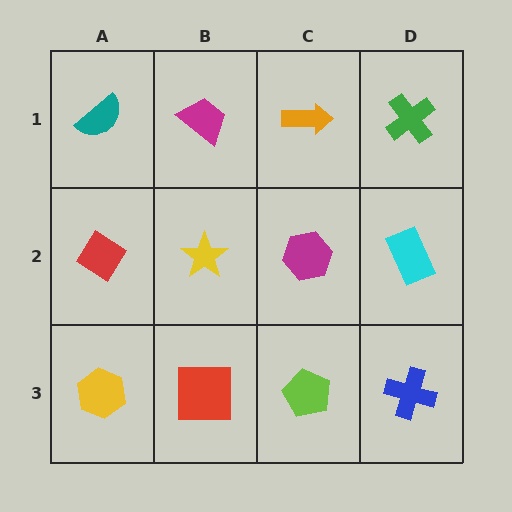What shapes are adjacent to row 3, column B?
A yellow star (row 2, column B), a yellow hexagon (row 3, column A), a lime pentagon (row 3, column C).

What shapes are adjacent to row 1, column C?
A magenta hexagon (row 2, column C), a magenta trapezoid (row 1, column B), a green cross (row 1, column D).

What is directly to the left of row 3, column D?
A lime pentagon.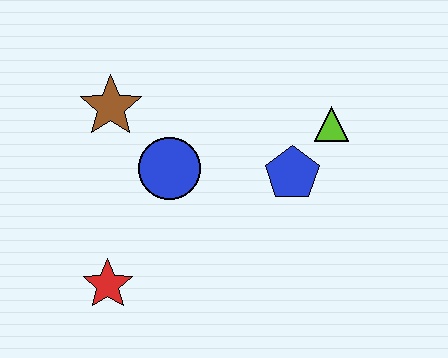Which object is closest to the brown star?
The blue circle is closest to the brown star.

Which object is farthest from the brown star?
The lime triangle is farthest from the brown star.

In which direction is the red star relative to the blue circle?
The red star is below the blue circle.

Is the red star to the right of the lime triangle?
No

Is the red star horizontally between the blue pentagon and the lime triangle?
No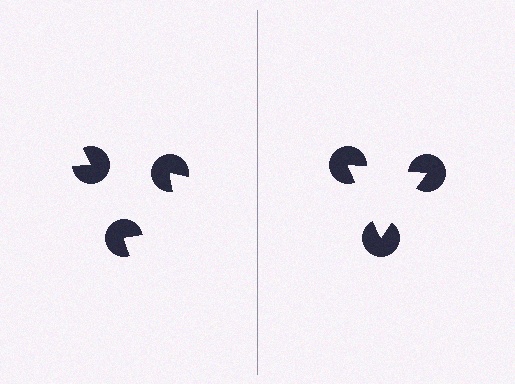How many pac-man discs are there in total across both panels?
6 — 3 on each side.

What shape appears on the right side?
An illusory triangle.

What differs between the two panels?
The pac-man discs are positioned identically on both sides; only the wedge orientations differ. On the right they align to a triangle; on the left they are misaligned.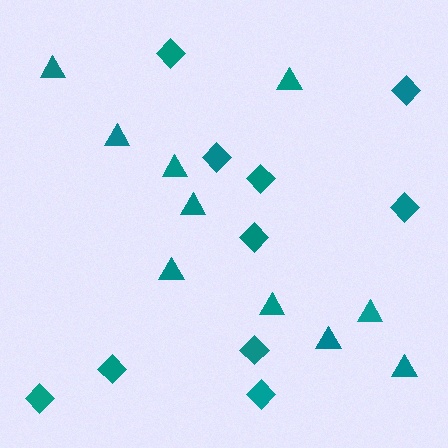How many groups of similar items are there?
There are 2 groups: one group of diamonds (10) and one group of triangles (10).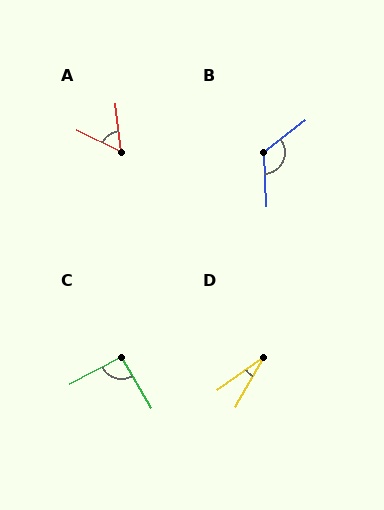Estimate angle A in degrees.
Approximately 57 degrees.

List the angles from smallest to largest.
D (25°), A (57°), C (93°), B (125°).